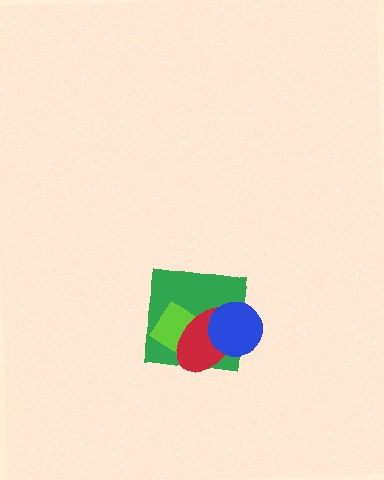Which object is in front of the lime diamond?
The red ellipse is in front of the lime diamond.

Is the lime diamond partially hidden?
Yes, it is partially covered by another shape.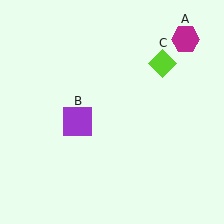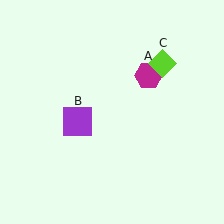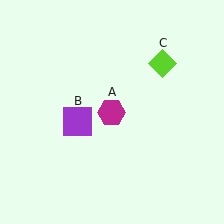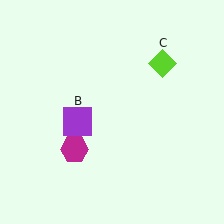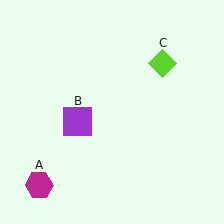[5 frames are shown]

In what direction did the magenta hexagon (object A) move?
The magenta hexagon (object A) moved down and to the left.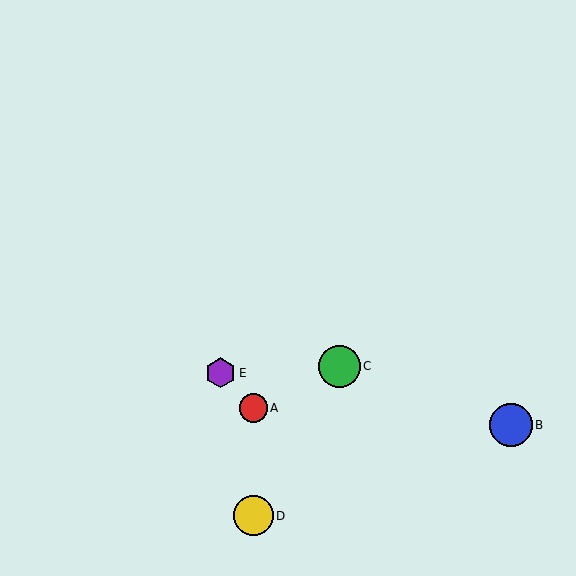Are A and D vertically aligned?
Yes, both are at x≈253.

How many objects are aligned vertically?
2 objects (A, D) are aligned vertically.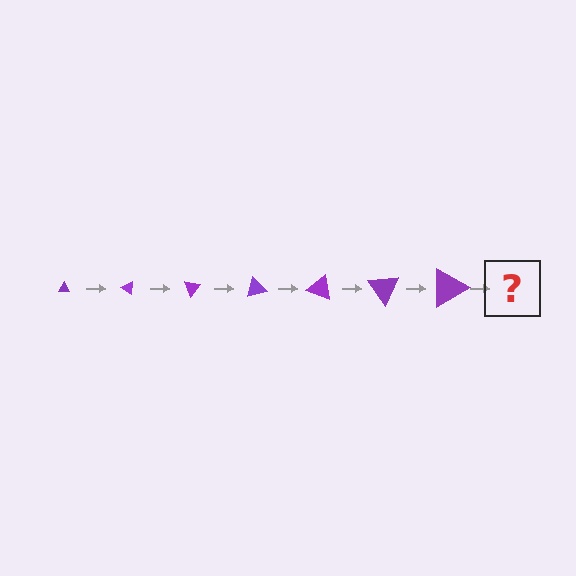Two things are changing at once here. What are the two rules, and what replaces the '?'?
The two rules are that the triangle grows larger each step and it rotates 35 degrees each step. The '?' should be a triangle, larger than the previous one and rotated 245 degrees from the start.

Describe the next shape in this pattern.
It should be a triangle, larger than the previous one and rotated 245 degrees from the start.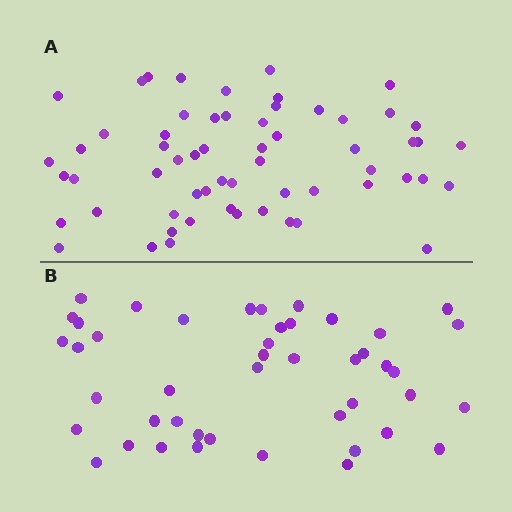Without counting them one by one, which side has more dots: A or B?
Region A (the top region) has more dots.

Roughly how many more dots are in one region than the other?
Region A has approximately 15 more dots than region B.